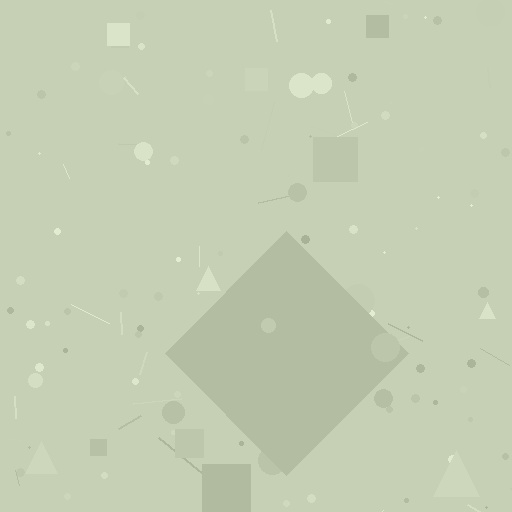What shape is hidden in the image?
A diamond is hidden in the image.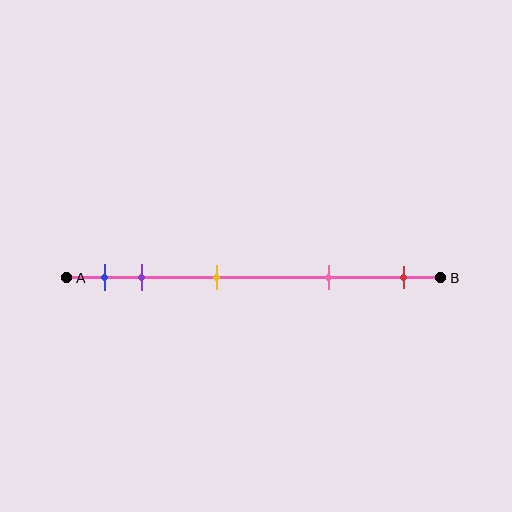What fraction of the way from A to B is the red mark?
The red mark is approximately 90% (0.9) of the way from A to B.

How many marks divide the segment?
There are 5 marks dividing the segment.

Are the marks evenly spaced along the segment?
No, the marks are not evenly spaced.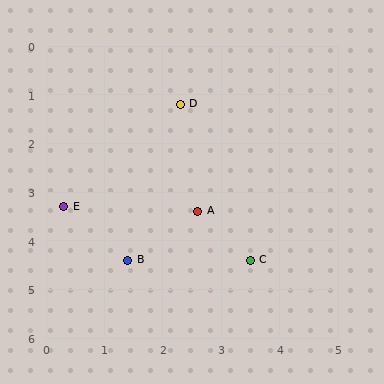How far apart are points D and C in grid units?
Points D and C are about 3.4 grid units apart.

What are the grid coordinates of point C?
Point C is at approximately (3.5, 4.4).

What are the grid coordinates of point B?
Point B is at approximately (1.4, 4.4).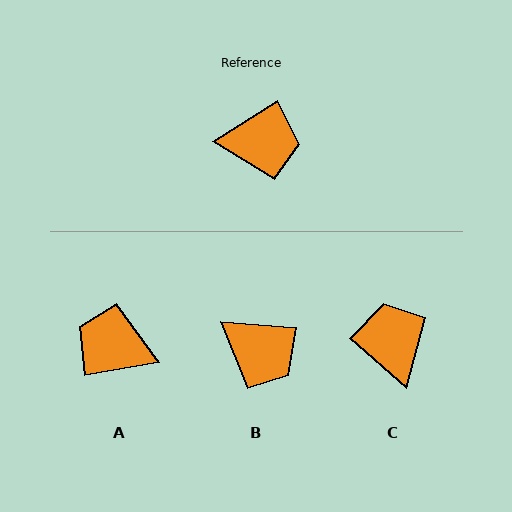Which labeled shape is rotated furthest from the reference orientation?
A, about 158 degrees away.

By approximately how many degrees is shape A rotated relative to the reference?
Approximately 158 degrees counter-clockwise.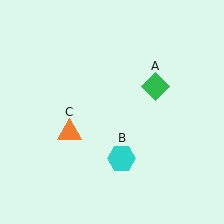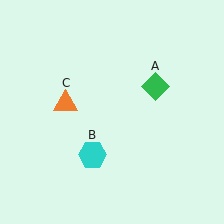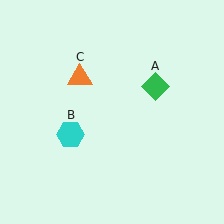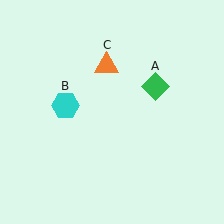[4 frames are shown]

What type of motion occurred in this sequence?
The cyan hexagon (object B), orange triangle (object C) rotated clockwise around the center of the scene.